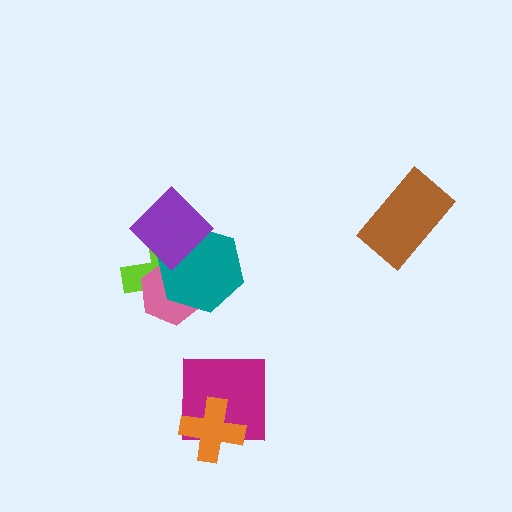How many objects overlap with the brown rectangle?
0 objects overlap with the brown rectangle.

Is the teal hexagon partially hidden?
Yes, it is partially covered by another shape.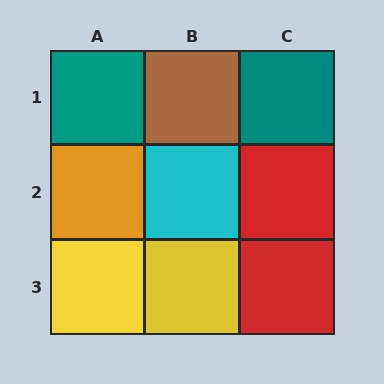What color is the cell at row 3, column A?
Yellow.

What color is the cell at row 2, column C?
Red.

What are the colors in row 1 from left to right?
Teal, brown, teal.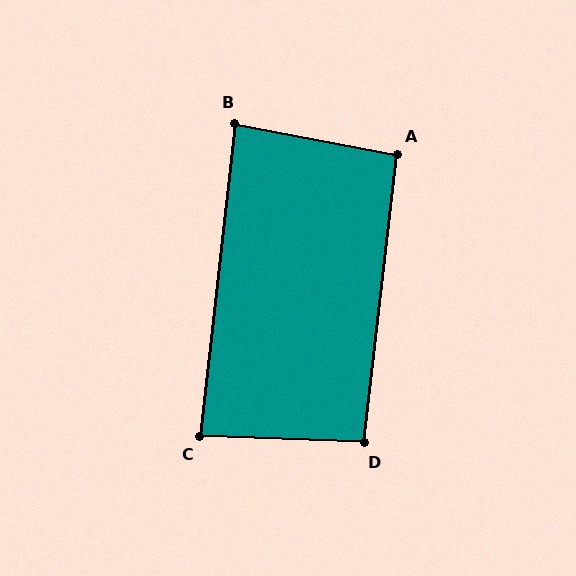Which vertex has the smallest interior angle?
B, at approximately 86 degrees.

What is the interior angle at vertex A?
Approximately 94 degrees (approximately right).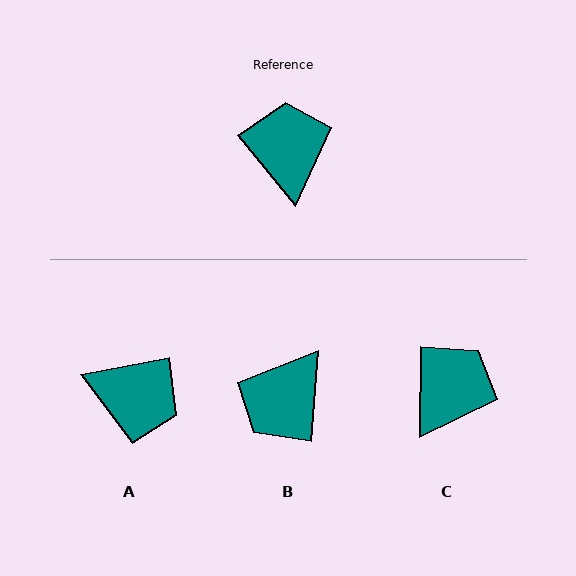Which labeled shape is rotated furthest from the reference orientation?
B, about 136 degrees away.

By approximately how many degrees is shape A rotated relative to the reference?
Approximately 119 degrees clockwise.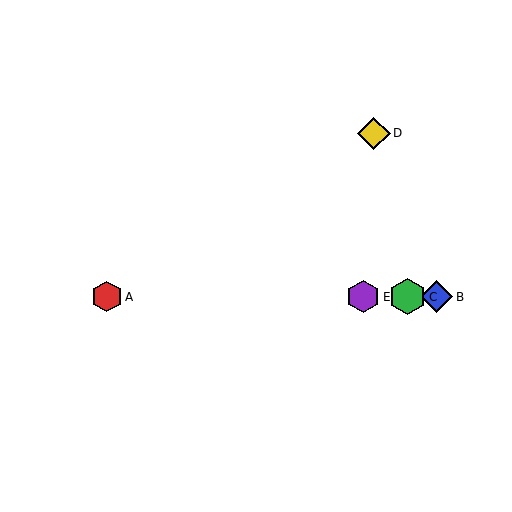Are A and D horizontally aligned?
No, A is at y≈297 and D is at y≈133.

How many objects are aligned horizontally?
4 objects (A, B, C, E) are aligned horizontally.